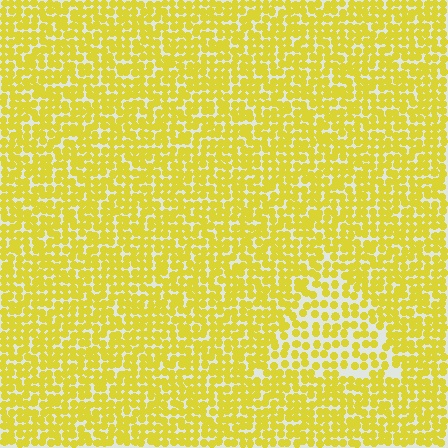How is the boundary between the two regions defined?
The boundary is defined by a change in element density (approximately 1.7x ratio). All elements are the same color, size, and shape.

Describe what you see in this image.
The image contains small yellow elements arranged at two different densities. A triangle-shaped region is visible where the elements are less densely packed than the surrounding area.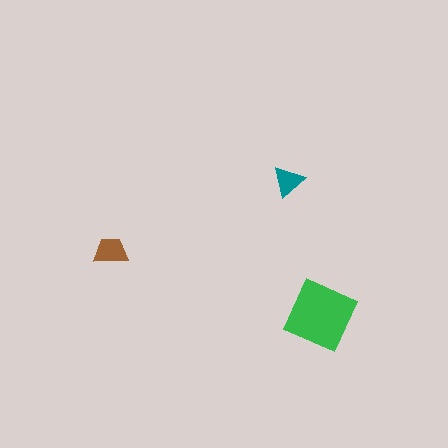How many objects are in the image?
There are 3 objects in the image.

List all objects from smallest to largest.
The teal triangle, the brown trapezoid, the green square.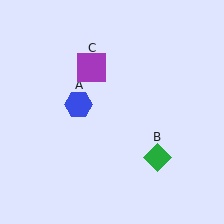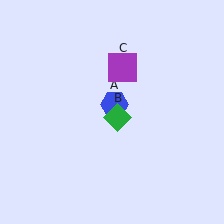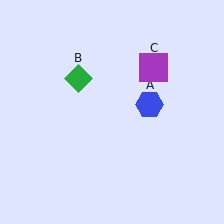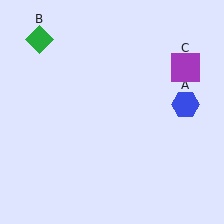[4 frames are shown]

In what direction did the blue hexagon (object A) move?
The blue hexagon (object A) moved right.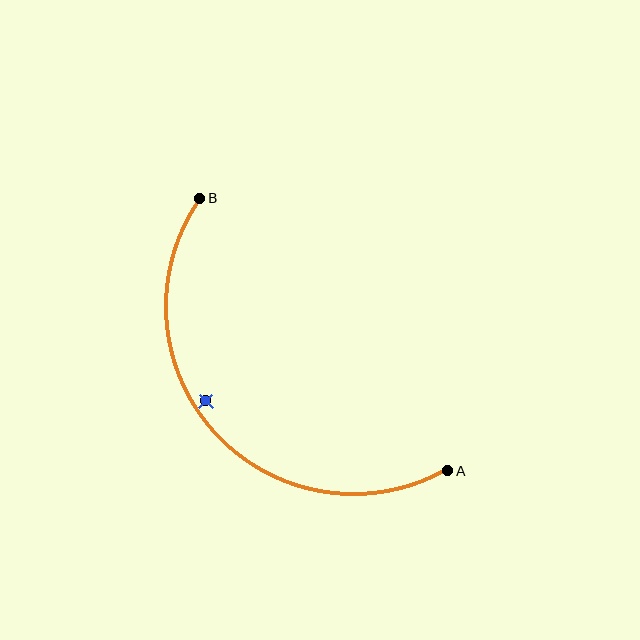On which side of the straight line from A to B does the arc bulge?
The arc bulges below and to the left of the straight line connecting A and B.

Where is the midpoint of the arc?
The arc midpoint is the point on the curve farthest from the straight line joining A and B. It sits below and to the left of that line.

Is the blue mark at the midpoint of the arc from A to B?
No — the blue mark does not lie on the arc at all. It sits slightly inside the curve.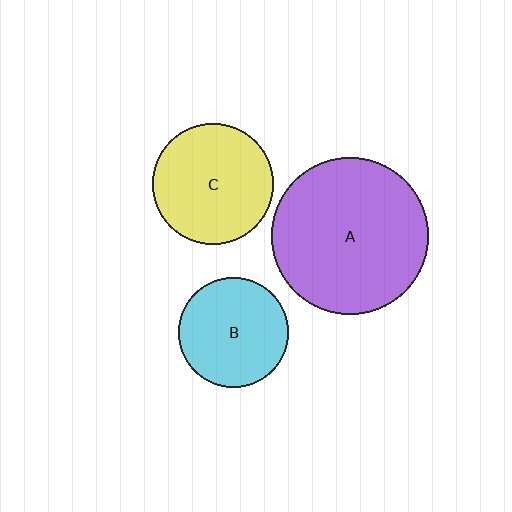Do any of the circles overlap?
No, none of the circles overlap.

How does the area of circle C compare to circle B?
Approximately 1.2 times.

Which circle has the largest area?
Circle A (purple).